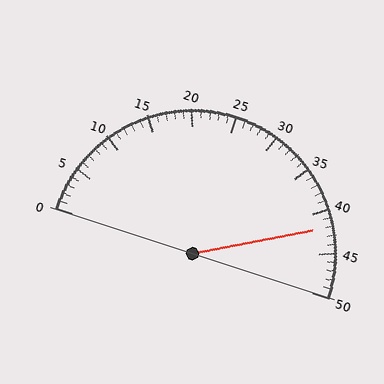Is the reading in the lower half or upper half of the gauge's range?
The reading is in the upper half of the range (0 to 50).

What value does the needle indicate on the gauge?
The needle indicates approximately 42.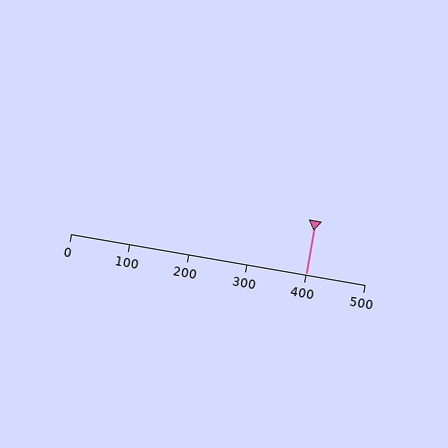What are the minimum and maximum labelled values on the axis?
The axis runs from 0 to 500.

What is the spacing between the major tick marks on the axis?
The major ticks are spaced 100 apart.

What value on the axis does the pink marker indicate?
The marker indicates approximately 400.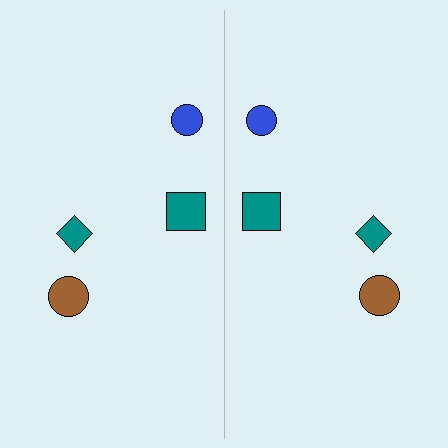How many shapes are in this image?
There are 8 shapes in this image.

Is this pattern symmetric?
Yes, this pattern has bilateral (reflection) symmetry.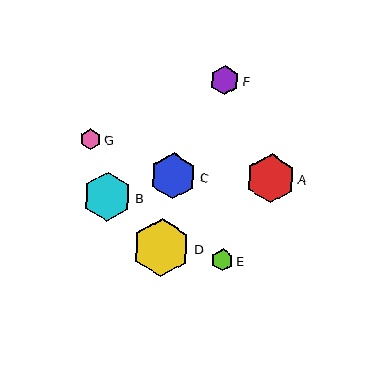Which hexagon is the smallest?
Hexagon G is the smallest with a size of approximately 21 pixels.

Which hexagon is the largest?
Hexagon D is the largest with a size of approximately 58 pixels.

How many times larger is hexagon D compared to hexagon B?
Hexagon D is approximately 1.2 times the size of hexagon B.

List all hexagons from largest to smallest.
From largest to smallest: D, B, A, C, F, E, G.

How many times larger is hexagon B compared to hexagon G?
Hexagon B is approximately 2.4 times the size of hexagon G.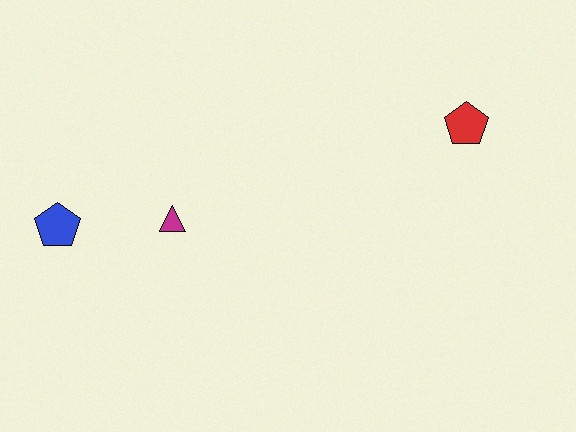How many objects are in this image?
There are 3 objects.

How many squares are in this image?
There are no squares.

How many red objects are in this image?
There is 1 red object.